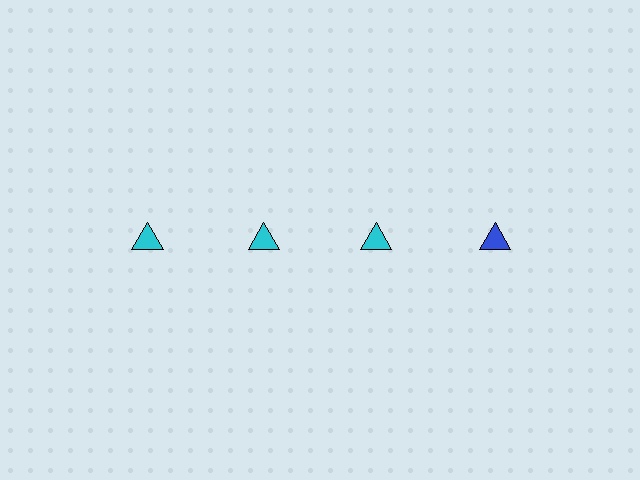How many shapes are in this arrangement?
There are 4 shapes arranged in a grid pattern.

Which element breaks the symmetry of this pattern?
The blue triangle in the top row, second from right column breaks the symmetry. All other shapes are cyan triangles.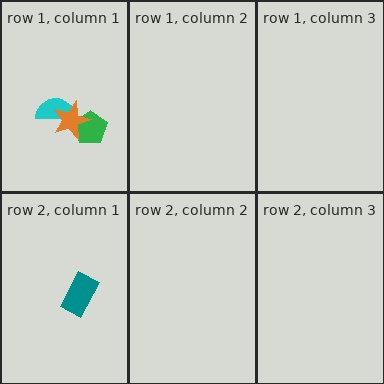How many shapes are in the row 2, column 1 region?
1.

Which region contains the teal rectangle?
The row 2, column 1 region.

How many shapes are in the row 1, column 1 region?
3.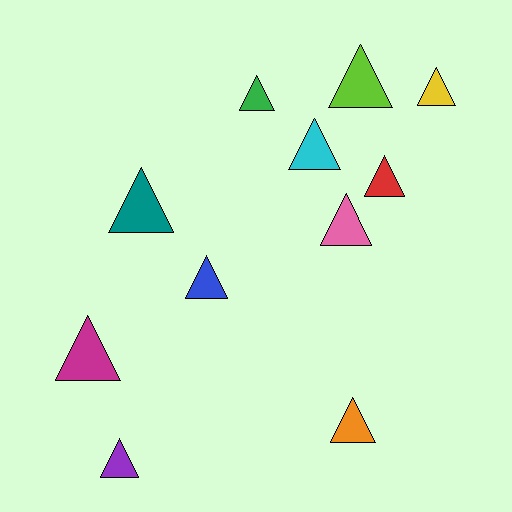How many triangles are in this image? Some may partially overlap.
There are 11 triangles.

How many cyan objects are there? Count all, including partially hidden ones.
There is 1 cyan object.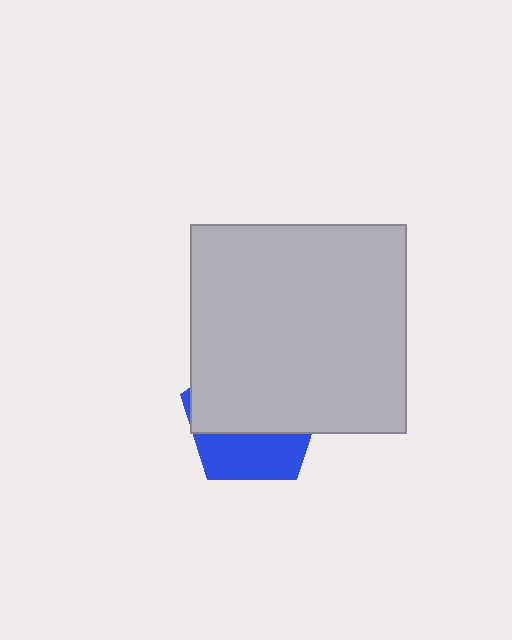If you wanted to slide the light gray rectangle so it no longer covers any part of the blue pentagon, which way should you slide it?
Slide it up — that is the most direct way to separate the two shapes.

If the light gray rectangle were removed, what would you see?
You would see the complete blue pentagon.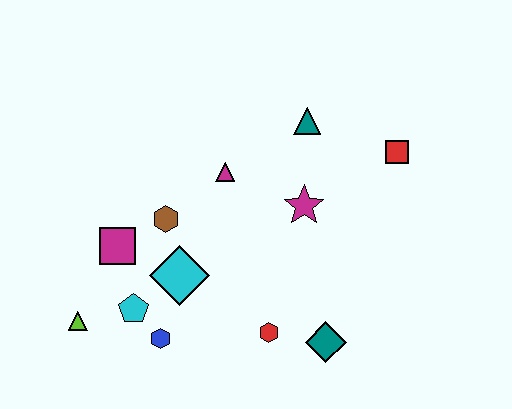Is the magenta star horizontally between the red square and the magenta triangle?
Yes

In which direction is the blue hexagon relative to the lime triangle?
The blue hexagon is to the right of the lime triangle.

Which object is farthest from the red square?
The lime triangle is farthest from the red square.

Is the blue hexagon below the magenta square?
Yes